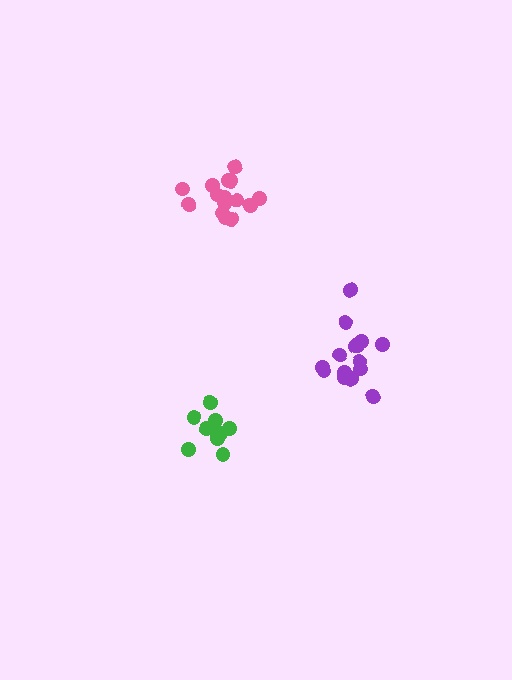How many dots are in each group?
Group 1: 15 dots, Group 2: 9 dots, Group 3: 15 dots (39 total).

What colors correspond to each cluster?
The clusters are colored: pink, green, purple.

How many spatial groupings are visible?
There are 3 spatial groupings.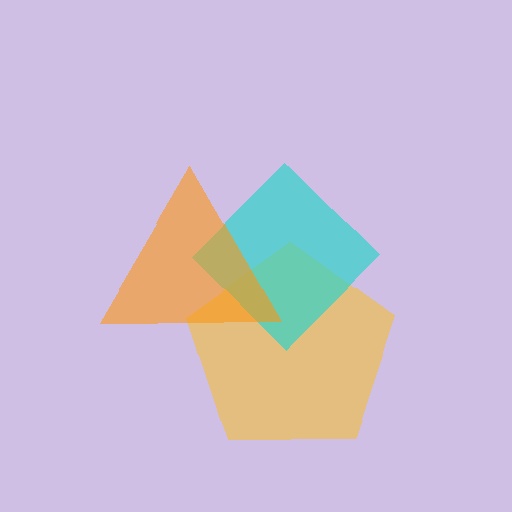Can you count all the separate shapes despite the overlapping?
Yes, there are 3 separate shapes.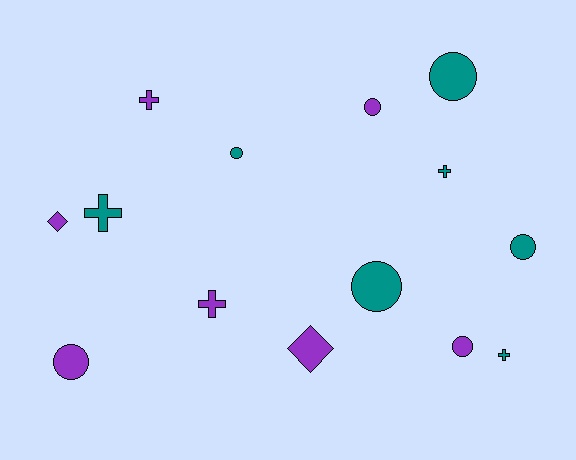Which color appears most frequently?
Teal, with 7 objects.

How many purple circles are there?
There are 3 purple circles.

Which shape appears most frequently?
Circle, with 7 objects.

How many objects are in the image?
There are 14 objects.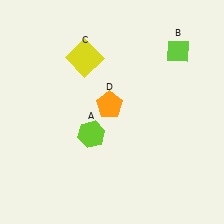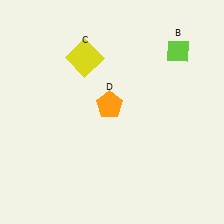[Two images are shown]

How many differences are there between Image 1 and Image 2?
There is 1 difference between the two images.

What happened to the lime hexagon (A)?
The lime hexagon (A) was removed in Image 2. It was in the bottom-left area of Image 1.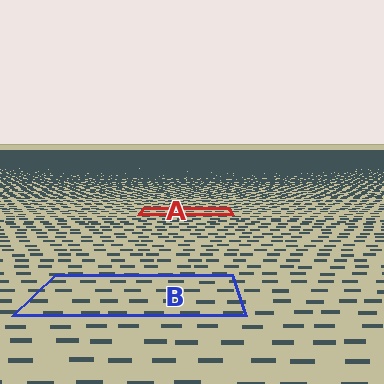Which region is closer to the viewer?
Region B is closer. The texture elements there are larger and more spread out.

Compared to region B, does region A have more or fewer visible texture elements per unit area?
Region A has more texture elements per unit area — they are packed more densely because it is farther away.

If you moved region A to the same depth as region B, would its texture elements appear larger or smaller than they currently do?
They would appear larger. At a closer depth, the same texture elements are projected at a bigger on-screen size.